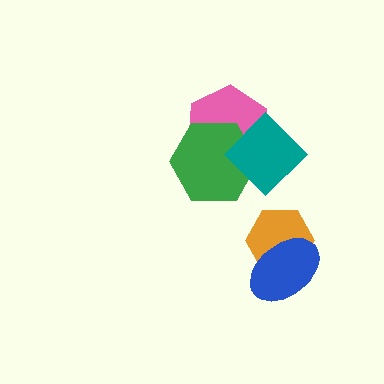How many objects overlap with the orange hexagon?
1 object overlaps with the orange hexagon.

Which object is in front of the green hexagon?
The teal diamond is in front of the green hexagon.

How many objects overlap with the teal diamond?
2 objects overlap with the teal diamond.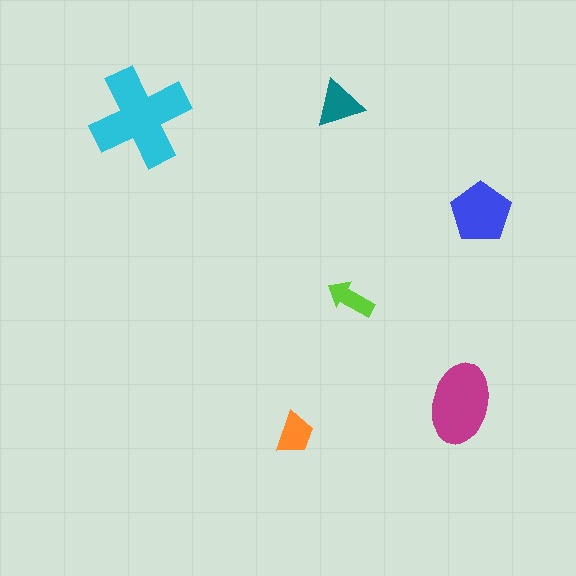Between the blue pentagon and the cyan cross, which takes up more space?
The cyan cross.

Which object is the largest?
The cyan cross.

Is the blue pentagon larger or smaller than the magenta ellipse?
Smaller.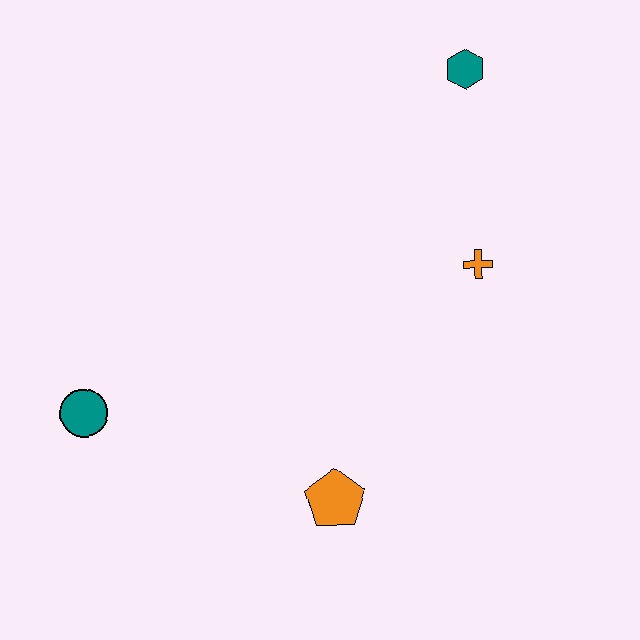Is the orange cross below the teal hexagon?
Yes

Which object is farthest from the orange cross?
The teal circle is farthest from the orange cross.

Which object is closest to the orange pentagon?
The teal circle is closest to the orange pentagon.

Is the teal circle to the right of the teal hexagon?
No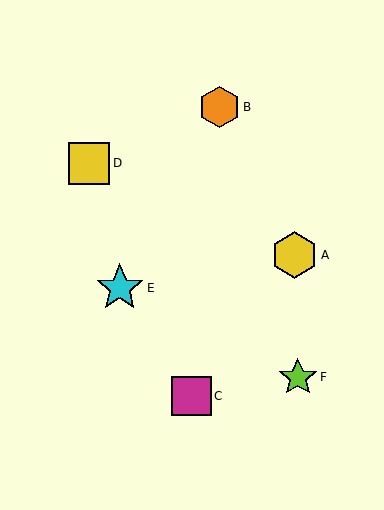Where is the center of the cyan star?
The center of the cyan star is at (120, 288).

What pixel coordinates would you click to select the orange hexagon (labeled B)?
Click at (220, 107) to select the orange hexagon B.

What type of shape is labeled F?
Shape F is a lime star.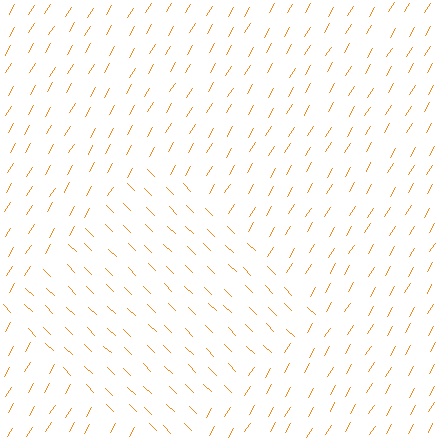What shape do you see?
I see a diamond.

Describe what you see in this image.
The image is filled with small orange line segments. A diamond region in the image has lines oriented differently from the surrounding lines, creating a visible texture boundary.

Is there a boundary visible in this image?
Yes, there is a texture boundary formed by a change in line orientation.